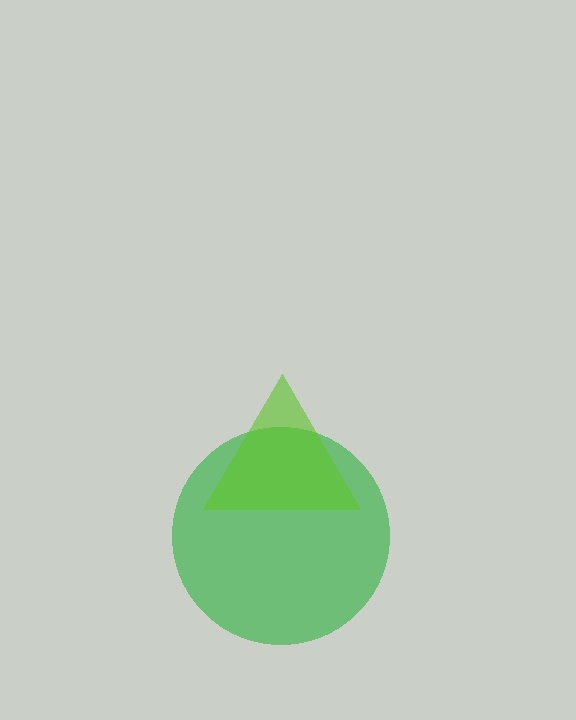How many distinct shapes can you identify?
There are 2 distinct shapes: a green circle, a lime triangle.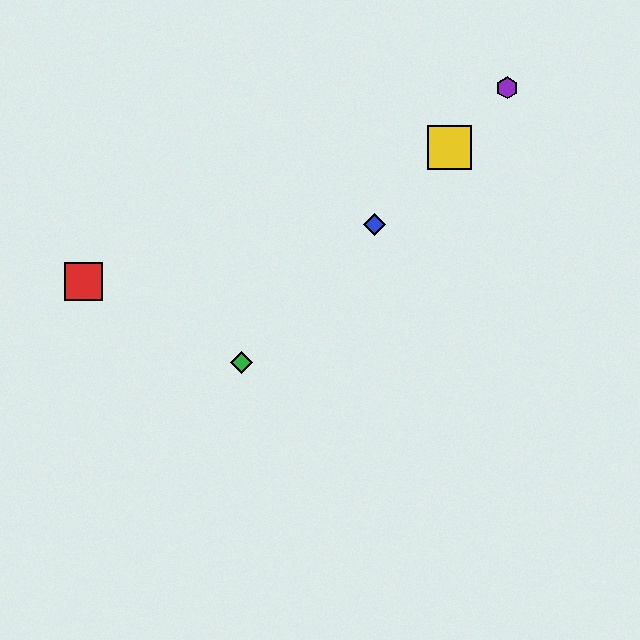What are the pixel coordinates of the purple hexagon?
The purple hexagon is at (507, 88).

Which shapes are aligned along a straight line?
The blue diamond, the green diamond, the yellow square, the purple hexagon are aligned along a straight line.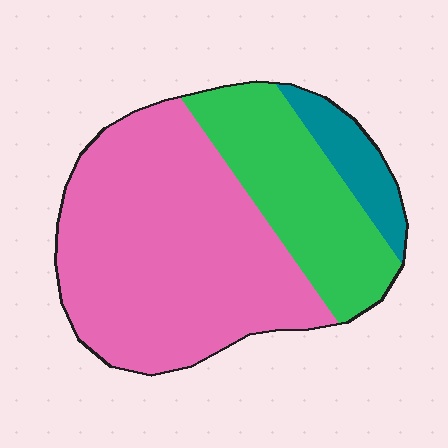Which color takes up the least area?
Teal, at roughly 10%.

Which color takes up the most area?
Pink, at roughly 60%.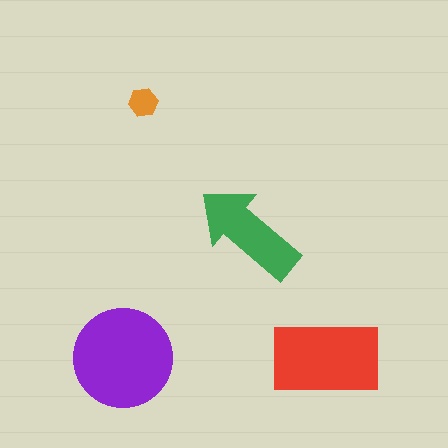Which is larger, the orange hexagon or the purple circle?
The purple circle.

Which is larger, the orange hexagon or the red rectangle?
The red rectangle.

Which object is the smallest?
The orange hexagon.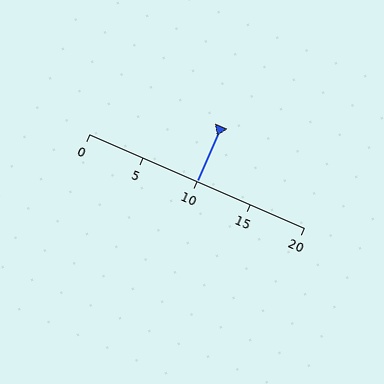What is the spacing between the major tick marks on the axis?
The major ticks are spaced 5 apart.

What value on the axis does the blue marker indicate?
The marker indicates approximately 10.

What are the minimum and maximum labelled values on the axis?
The axis runs from 0 to 20.